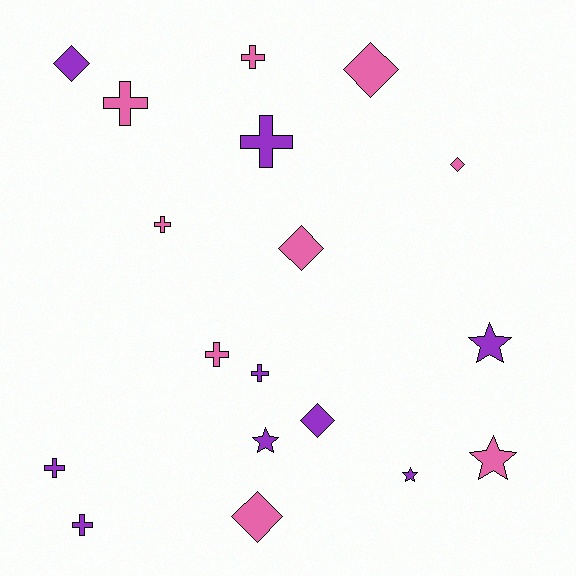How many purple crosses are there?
There are 4 purple crosses.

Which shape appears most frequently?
Cross, with 8 objects.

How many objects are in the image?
There are 18 objects.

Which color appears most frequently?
Purple, with 9 objects.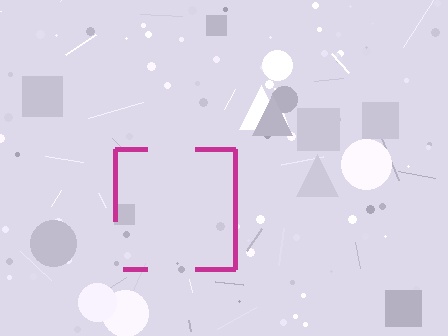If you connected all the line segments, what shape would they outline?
They would outline a square.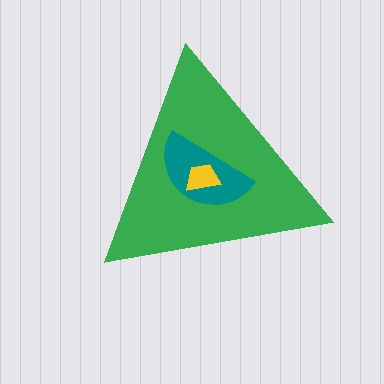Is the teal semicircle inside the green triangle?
Yes.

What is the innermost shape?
The yellow trapezoid.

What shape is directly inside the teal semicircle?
The yellow trapezoid.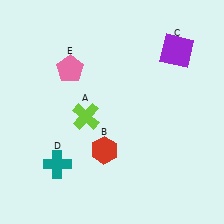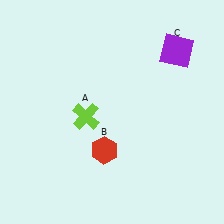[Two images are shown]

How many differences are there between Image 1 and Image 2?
There are 2 differences between the two images.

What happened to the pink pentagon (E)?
The pink pentagon (E) was removed in Image 2. It was in the top-left area of Image 1.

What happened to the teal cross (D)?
The teal cross (D) was removed in Image 2. It was in the bottom-left area of Image 1.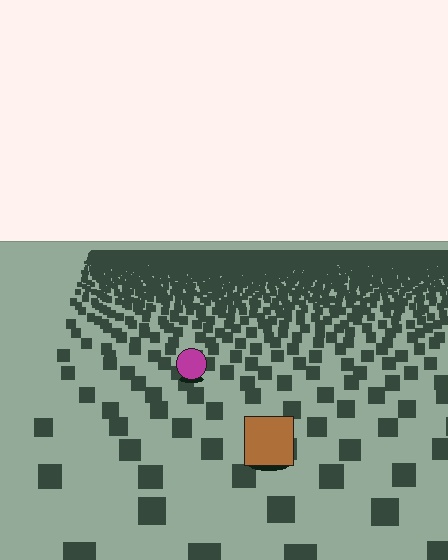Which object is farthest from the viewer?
The magenta circle is farthest from the viewer. It appears smaller and the ground texture around it is denser.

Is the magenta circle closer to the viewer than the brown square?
No. The brown square is closer — you can tell from the texture gradient: the ground texture is coarser near it.